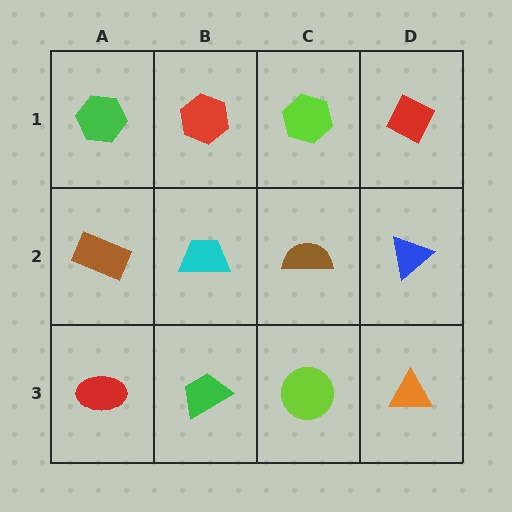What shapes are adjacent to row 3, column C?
A brown semicircle (row 2, column C), a green trapezoid (row 3, column B), an orange triangle (row 3, column D).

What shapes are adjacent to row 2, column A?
A green hexagon (row 1, column A), a red ellipse (row 3, column A), a cyan trapezoid (row 2, column B).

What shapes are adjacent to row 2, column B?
A red hexagon (row 1, column B), a green trapezoid (row 3, column B), a brown rectangle (row 2, column A), a brown semicircle (row 2, column C).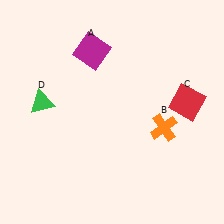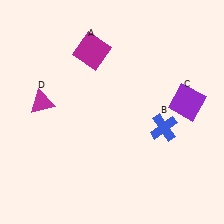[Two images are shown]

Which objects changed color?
B changed from orange to blue. C changed from red to purple. D changed from green to magenta.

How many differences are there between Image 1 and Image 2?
There are 3 differences between the two images.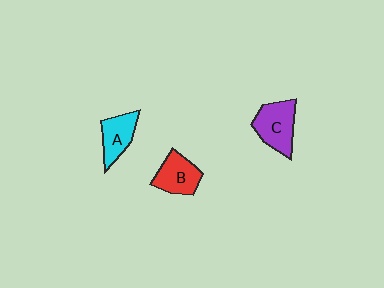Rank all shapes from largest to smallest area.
From largest to smallest: C (purple), B (red), A (cyan).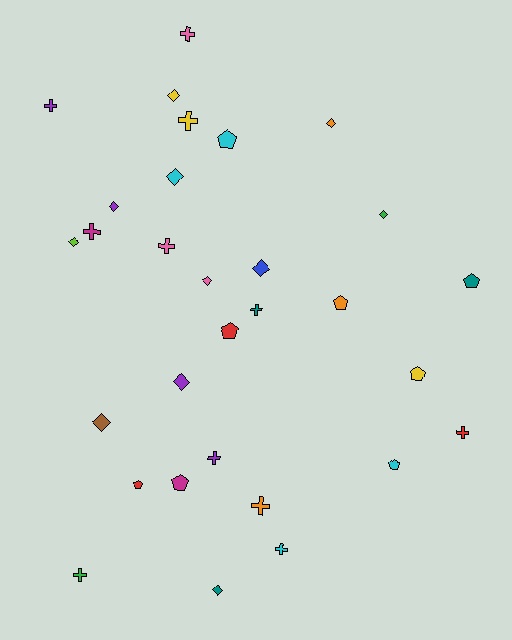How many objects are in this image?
There are 30 objects.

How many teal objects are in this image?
There are 3 teal objects.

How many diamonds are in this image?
There are 11 diamonds.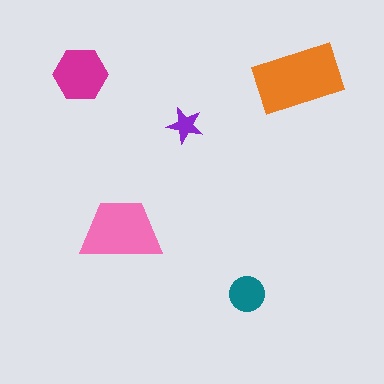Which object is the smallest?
The purple star.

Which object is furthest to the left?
The magenta hexagon is leftmost.